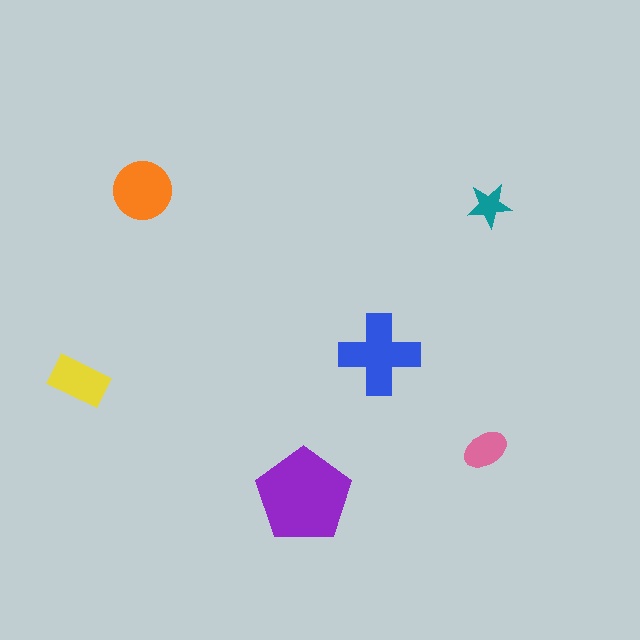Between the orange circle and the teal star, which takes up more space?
The orange circle.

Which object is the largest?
The purple pentagon.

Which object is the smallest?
The teal star.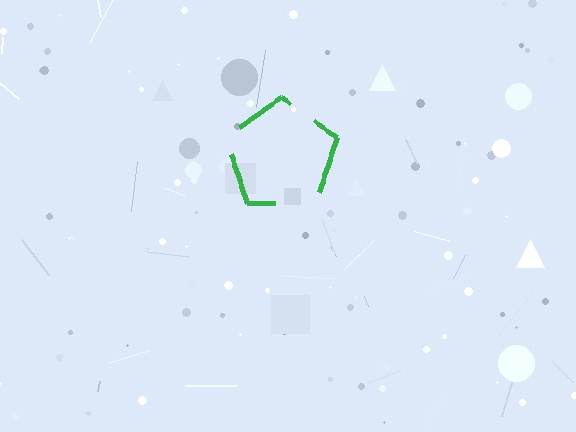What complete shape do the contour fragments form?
The contour fragments form a pentagon.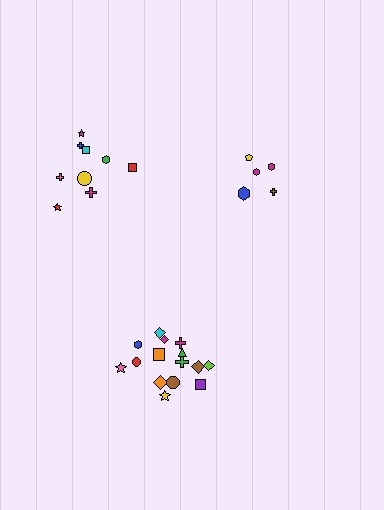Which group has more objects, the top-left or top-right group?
The top-left group.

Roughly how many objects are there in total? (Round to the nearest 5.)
Roughly 30 objects in total.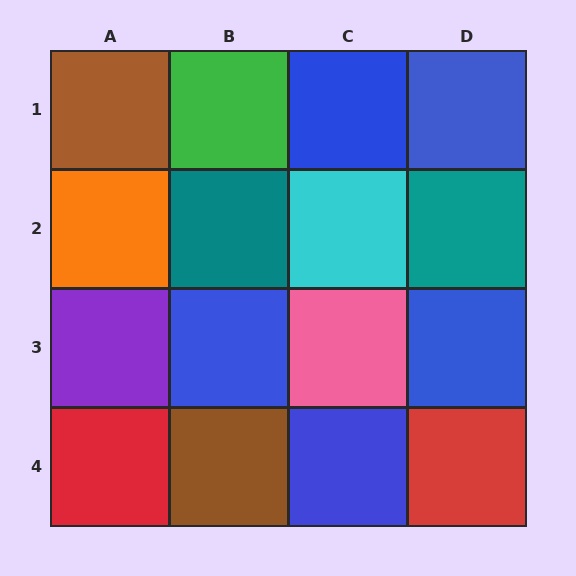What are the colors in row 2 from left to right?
Orange, teal, cyan, teal.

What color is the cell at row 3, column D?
Blue.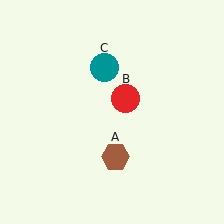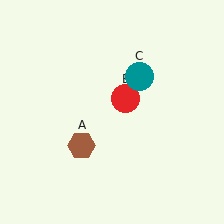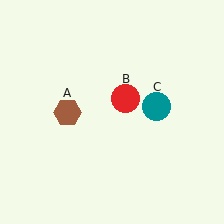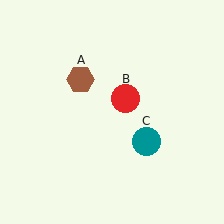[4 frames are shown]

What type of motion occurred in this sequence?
The brown hexagon (object A), teal circle (object C) rotated clockwise around the center of the scene.